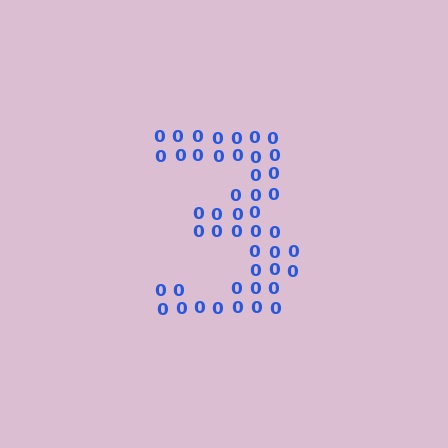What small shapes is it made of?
It is made of small digit 0's.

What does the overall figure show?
The overall figure shows the digit 3.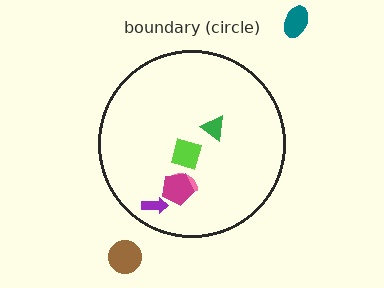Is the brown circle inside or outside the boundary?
Outside.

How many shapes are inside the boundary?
5 inside, 2 outside.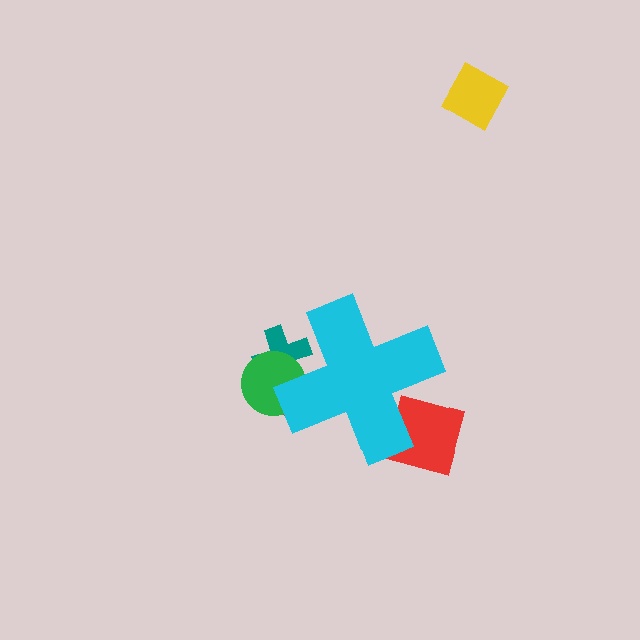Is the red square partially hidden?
Yes, the red square is partially hidden behind the cyan cross.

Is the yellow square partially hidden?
No, the yellow square is fully visible.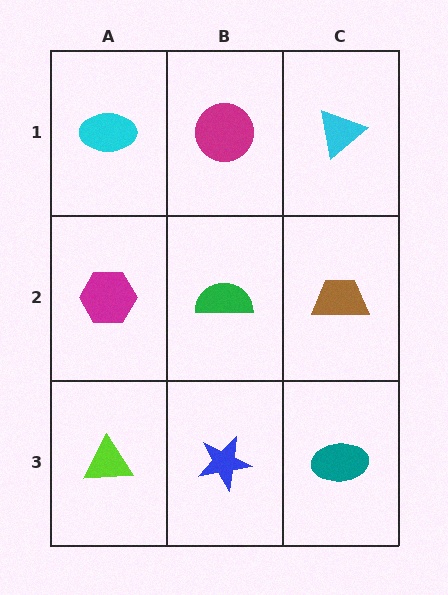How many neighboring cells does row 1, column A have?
2.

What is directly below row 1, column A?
A magenta hexagon.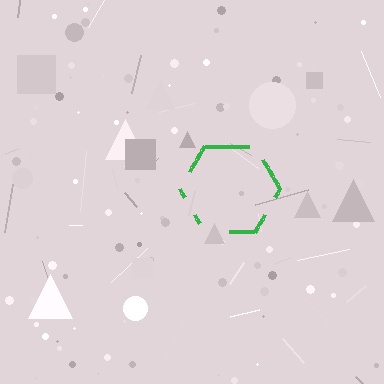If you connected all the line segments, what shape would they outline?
They would outline a hexagon.